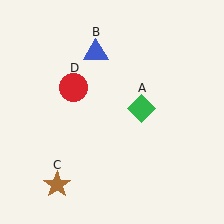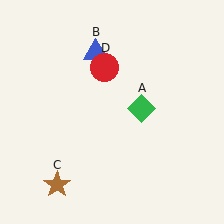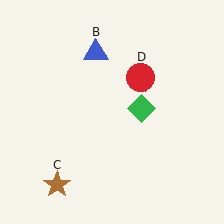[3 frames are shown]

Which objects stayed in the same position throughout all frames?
Green diamond (object A) and blue triangle (object B) and brown star (object C) remained stationary.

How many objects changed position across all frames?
1 object changed position: red circle (object D).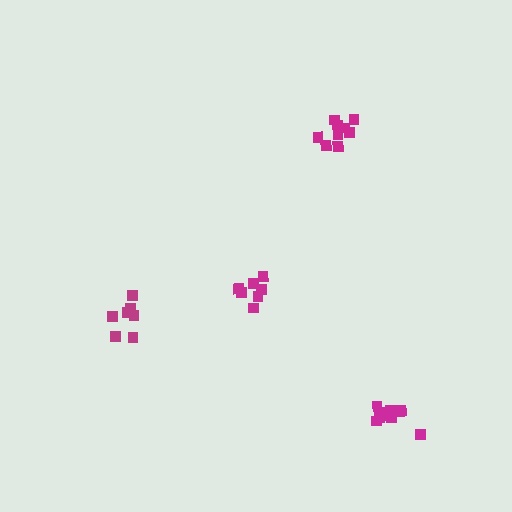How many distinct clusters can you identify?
There are 4 distinct clusters.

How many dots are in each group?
Group 1: 7 dots, Group 2: 7 dots, Group 3: 9 dots, Group 4: 10 dots (33 total).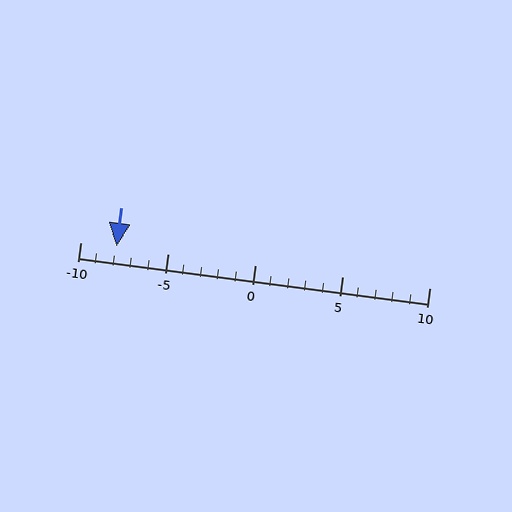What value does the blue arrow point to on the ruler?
The blue arrow points to approximately -8.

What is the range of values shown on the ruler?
The ruler shows values from -10 to 10.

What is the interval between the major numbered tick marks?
The major tick marks are spaced 5 units apart.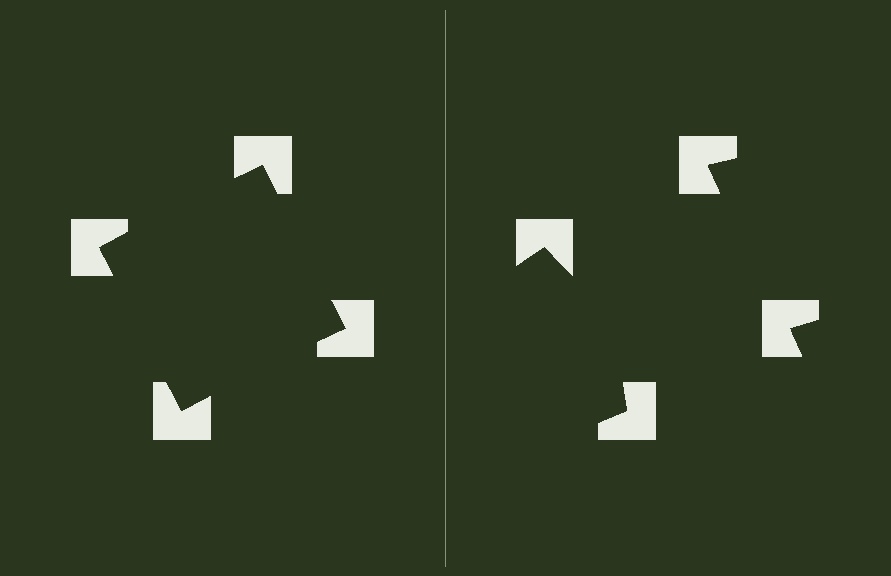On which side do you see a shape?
An illusory square appears on the left side. On the right side the wedge cuts are rotated, so no coherent shape forms.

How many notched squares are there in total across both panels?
8 — 4 on each side.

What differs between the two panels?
The notched squares are positioned identically on both sides; only the wedge orientations differ. On the left they align to a square; on the right they are misaligned.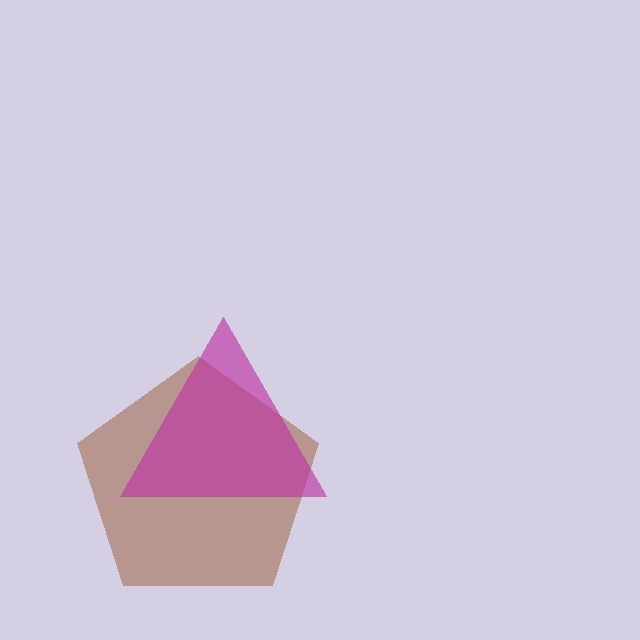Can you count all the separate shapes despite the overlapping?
Yes, there are 2 separate shapes.